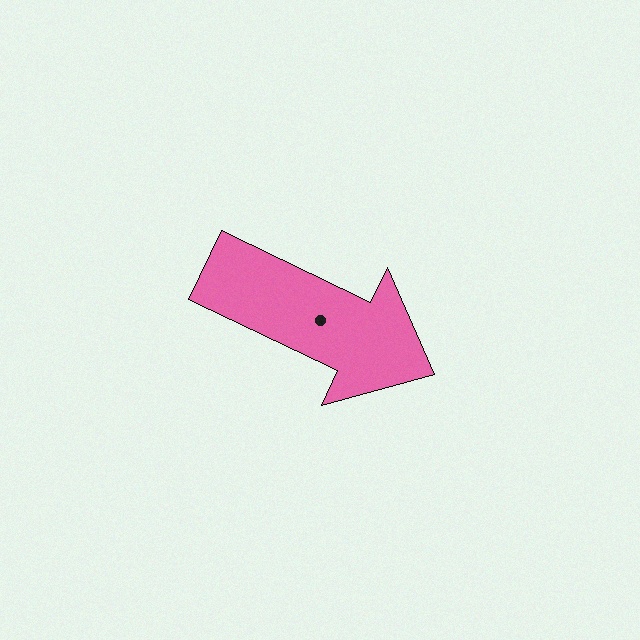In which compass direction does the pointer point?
Southeast.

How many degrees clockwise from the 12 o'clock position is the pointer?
Approximately 116 degrees.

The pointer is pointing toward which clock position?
Roughly 4 o'clock.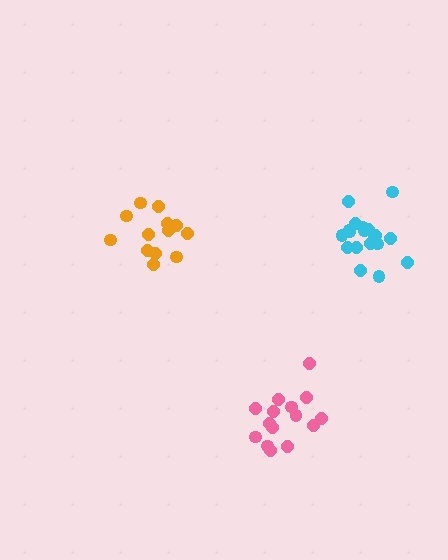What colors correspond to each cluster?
The clusters are colored: cyan, orange, pink.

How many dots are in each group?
Group 1: 19 dots, Group 2: 13 dots, Group 3: 16 dots (48 total).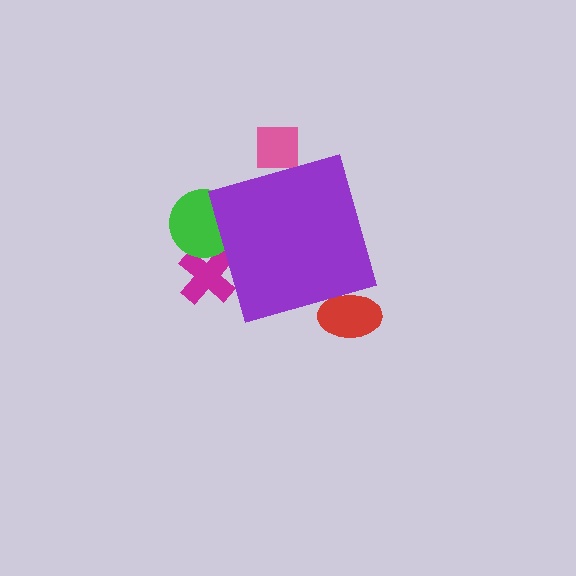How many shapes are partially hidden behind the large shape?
4 shapes are partially hidden.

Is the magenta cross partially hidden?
Yes, the magenta cross is partially hidden behind the purple diamond.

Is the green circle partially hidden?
Yes, the green circle is partially hidden behind the purple diamond.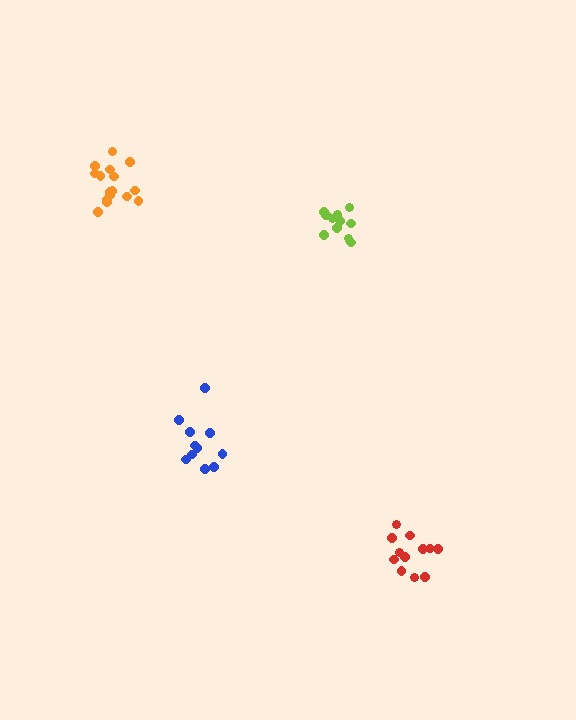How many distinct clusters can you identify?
There are 4 distinct clusters.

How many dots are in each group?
Group 1: 11 dots, Group 2: 12 dots, Group 3: 12 dots, Group 4: 16 dots (51 total).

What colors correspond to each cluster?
The clusters are colored: blue, lime, red, orange.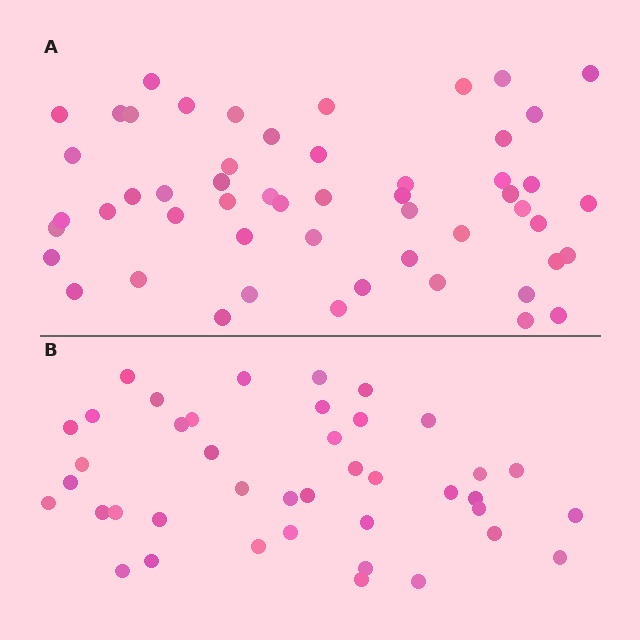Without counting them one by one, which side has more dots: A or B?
Region A (the top region) has more dots.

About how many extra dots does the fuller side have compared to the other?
Region A has roughly 12 or so more dots than region B.